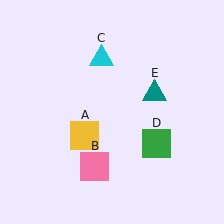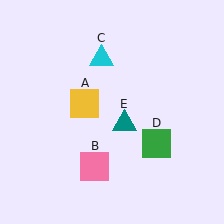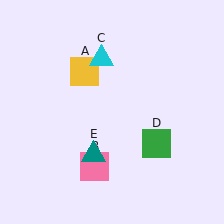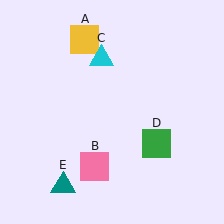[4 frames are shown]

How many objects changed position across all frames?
2 objects changed position: yellow square (object A), teal triangle (object E).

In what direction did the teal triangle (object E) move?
The teal triangle (object E) moved down and to the left.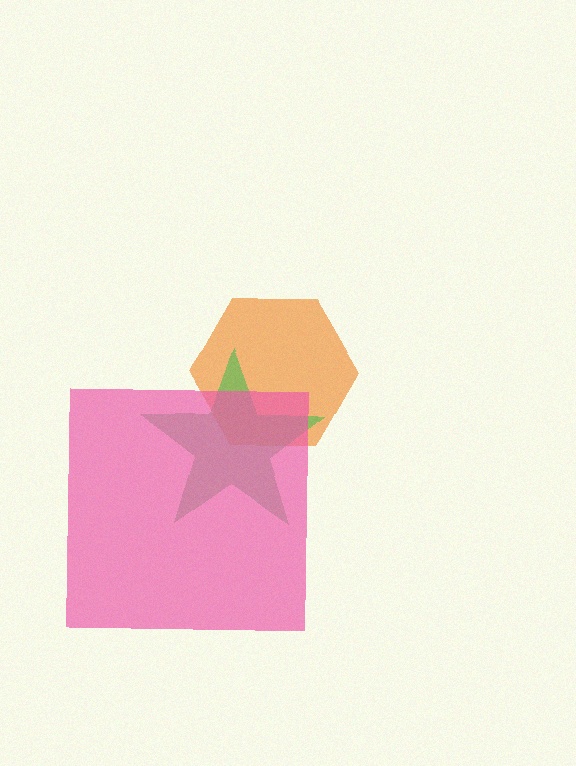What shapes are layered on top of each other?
The layered shapes are: an orange hexagon, a green star, a pink square.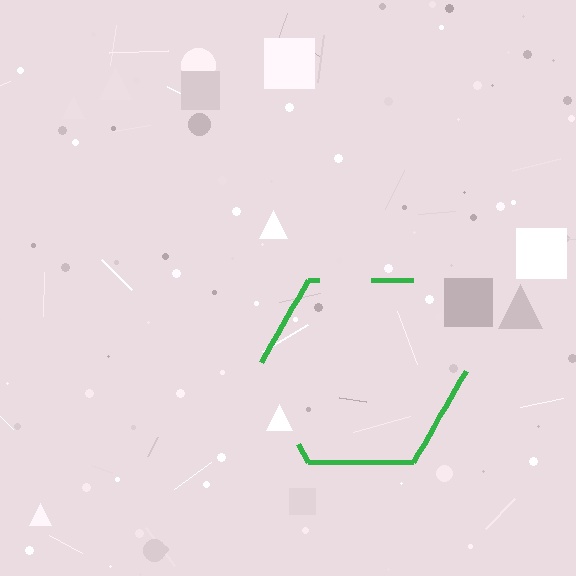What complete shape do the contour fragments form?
The contour fragments form a hexagon.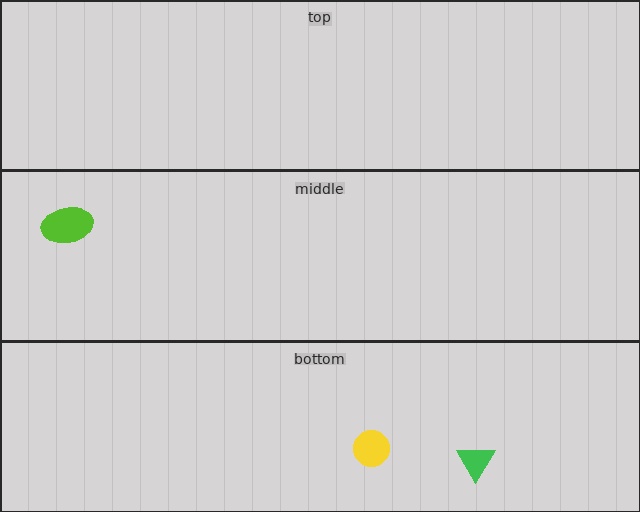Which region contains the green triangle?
The bottom region.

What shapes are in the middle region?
The lime ellipse.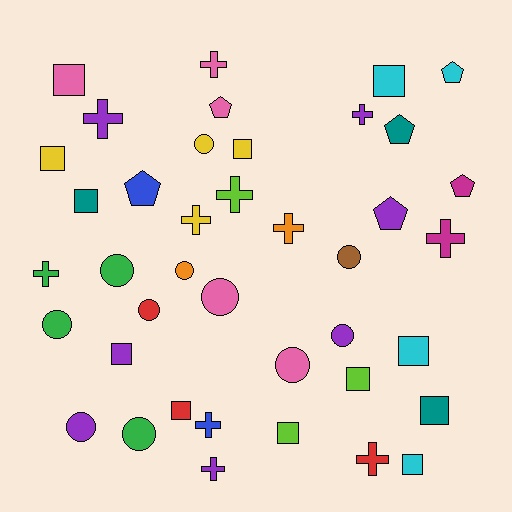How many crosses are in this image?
There are 11 crosses.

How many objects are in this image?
There are 40 objects.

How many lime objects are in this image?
There are 3 lime objects.